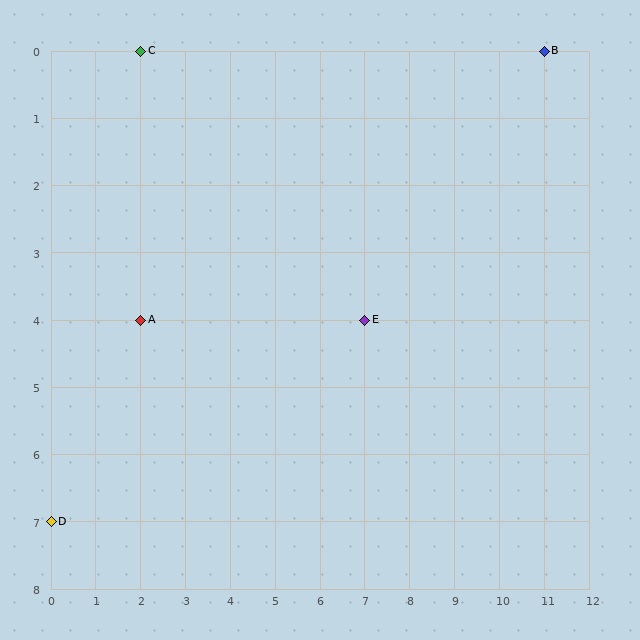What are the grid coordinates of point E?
Point E is at grid coordinates (7, 4).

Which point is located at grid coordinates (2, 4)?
Point A is at (2, 4).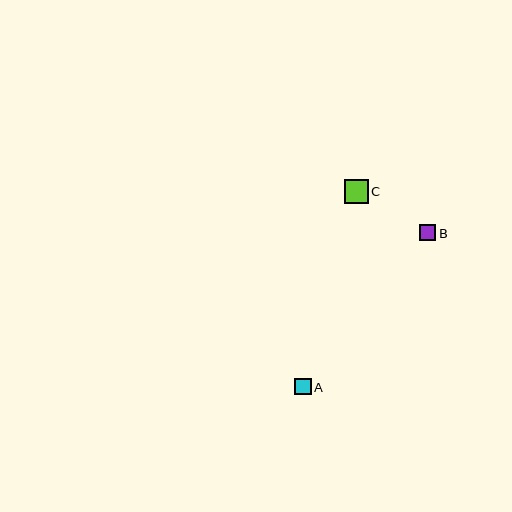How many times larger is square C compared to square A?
Square C is approximately 1.4 times the size of square A.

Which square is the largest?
Square C is the largest with a size of approximately 23 pixels.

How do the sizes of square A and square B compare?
Square A and square B are approximately the same size.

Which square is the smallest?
Square B is the smallest with a size of approximately 16 pixels.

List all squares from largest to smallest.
From largest to smallest: C, A, B.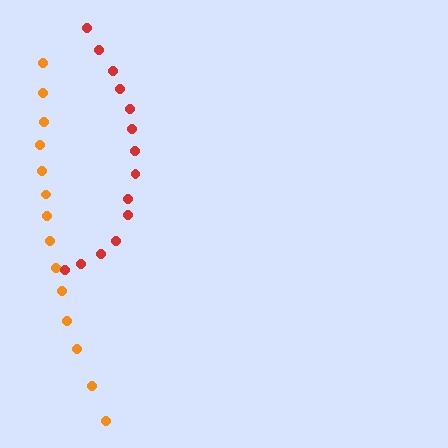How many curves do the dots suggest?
There are 2 distinct paths.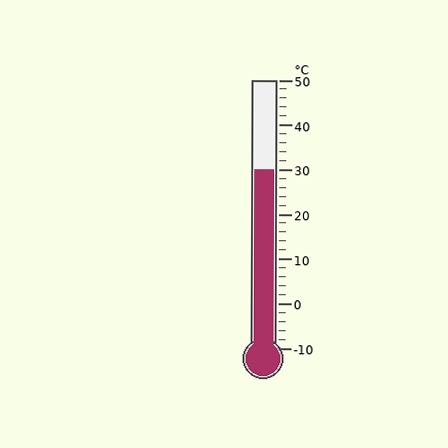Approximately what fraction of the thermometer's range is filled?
The thermometer is filled to approximately 65% of its range.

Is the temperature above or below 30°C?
The temperature is at 30°C.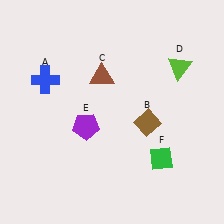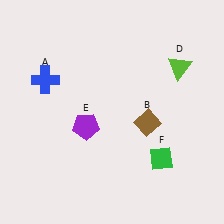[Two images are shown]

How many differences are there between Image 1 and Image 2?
There is 1 difference between the two images.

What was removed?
The brown triangle (C) was removed in Image 2.